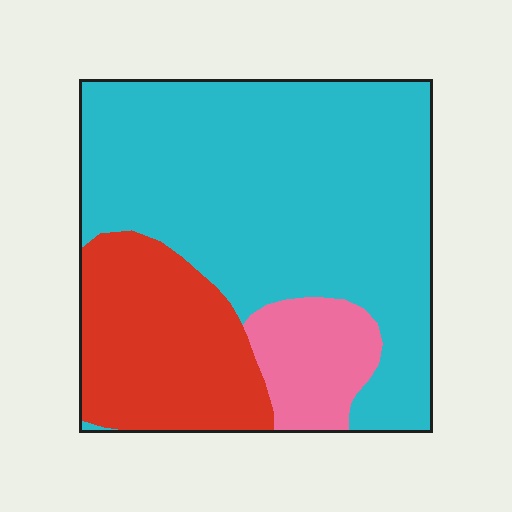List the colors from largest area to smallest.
From largest to smallest: cyan, red, pink.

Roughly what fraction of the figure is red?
Red takes up about one quarter (1/4) of the figure.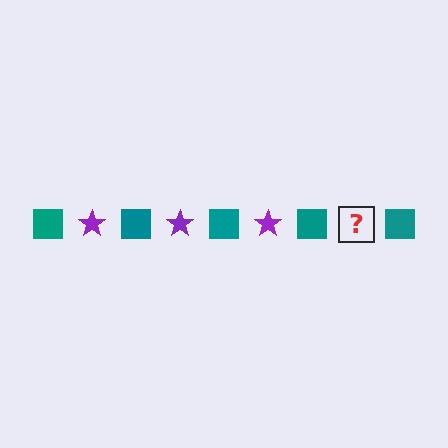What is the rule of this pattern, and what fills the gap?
The rule is that the pattern alternates between teal square and purple star. The gap should be filled with a purple star.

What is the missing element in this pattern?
The missing element is a purple star.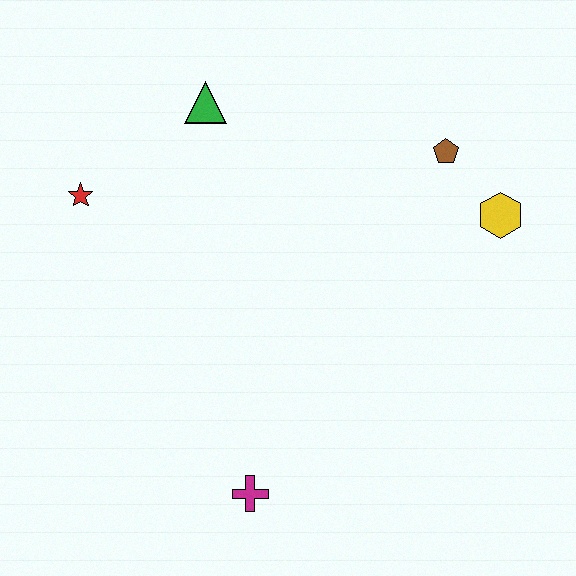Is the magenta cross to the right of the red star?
Yes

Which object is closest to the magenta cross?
The red star is closest to the magenta cross.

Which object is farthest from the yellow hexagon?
The red star is farthest from the yellow hexagon.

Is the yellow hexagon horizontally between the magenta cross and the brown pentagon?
No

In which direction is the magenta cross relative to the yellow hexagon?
The magenta cross is below the yellow hexagon.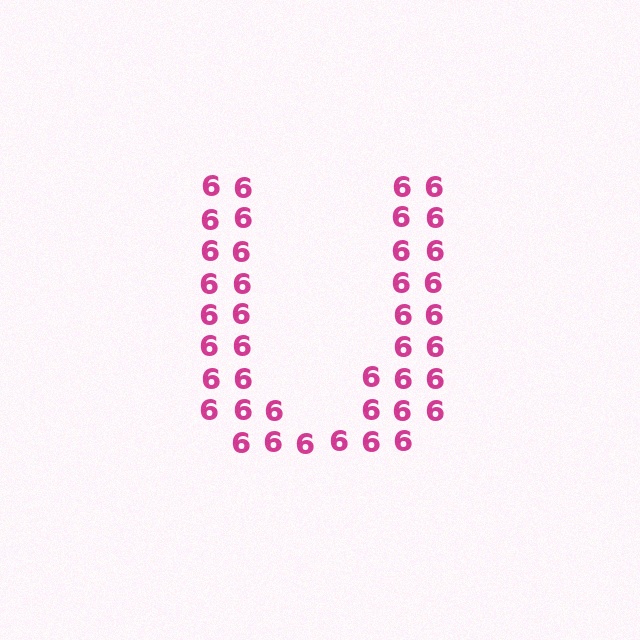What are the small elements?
The small elements are digit 6's.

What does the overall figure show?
The overall figure shows the letter U.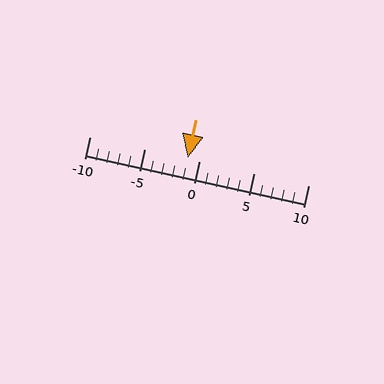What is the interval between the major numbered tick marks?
The major tick marks are spaced 5 units apart.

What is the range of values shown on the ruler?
The ruler shows values from -10 to 10.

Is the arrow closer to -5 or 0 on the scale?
The arrow is closer to 0.